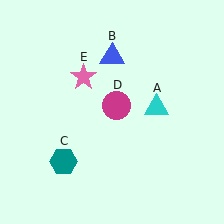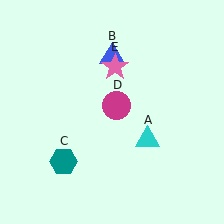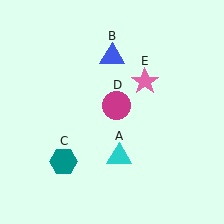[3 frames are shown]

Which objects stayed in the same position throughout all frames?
Blue triangle (object B) and teal hexagon (object C) and magenta circle (object D) remained stationary.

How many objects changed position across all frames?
2 objects changed position: cyan triangle (object A), pink star (object E).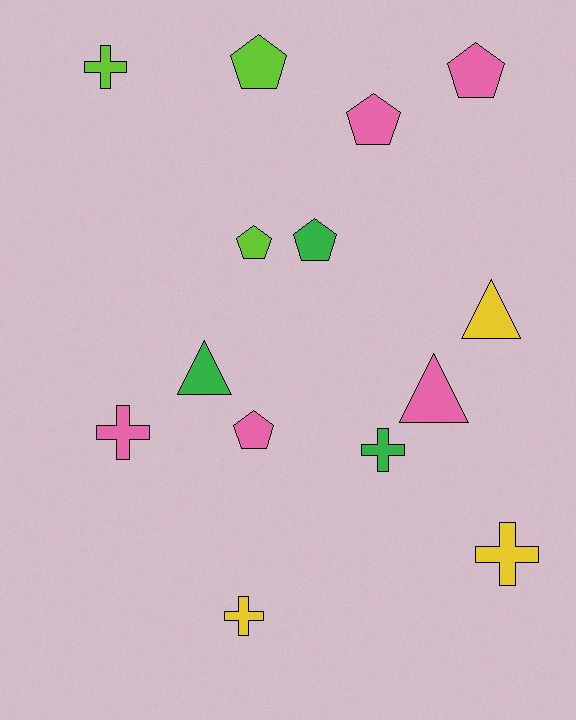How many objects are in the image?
There are 14 objects.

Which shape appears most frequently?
Pentagon, with 6 objects.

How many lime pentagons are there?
There are 2 lime pentagons.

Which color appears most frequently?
Pink, with 5 objects.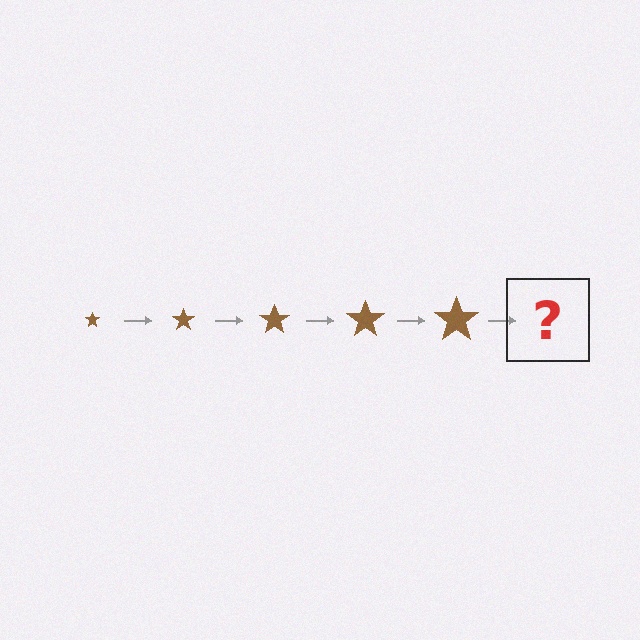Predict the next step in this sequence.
The next step is a brown star, larger than the previous one.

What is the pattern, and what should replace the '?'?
The pattern is that the star gets progressively larger each step. The '?' should be a brown star, larger than the previous one.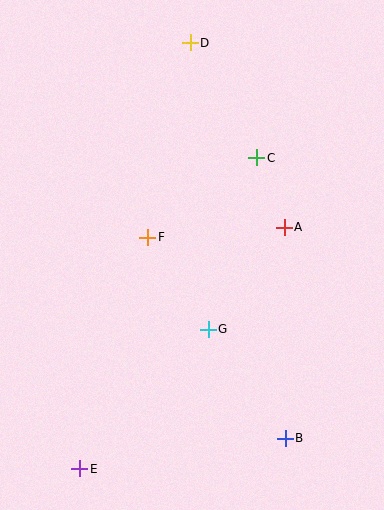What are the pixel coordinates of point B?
Point B is at (285, 438).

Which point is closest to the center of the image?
Point F at (148, 237) is closest to the center.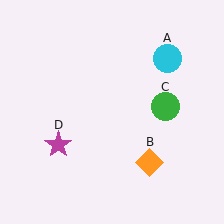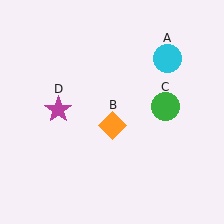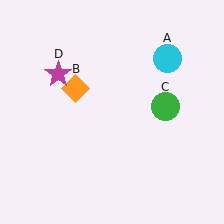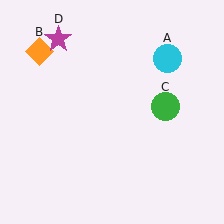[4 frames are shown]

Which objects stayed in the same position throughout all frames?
Cyan circle (object A) and green circle (object C) remained stationary.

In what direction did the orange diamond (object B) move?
The orange diamond (object B) moved up and to the left.